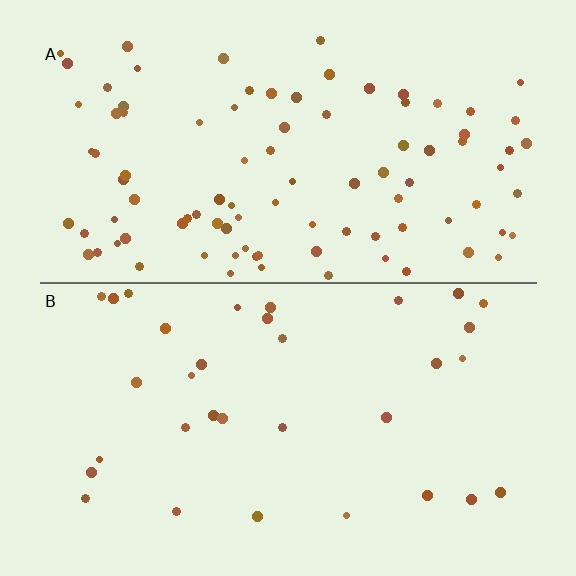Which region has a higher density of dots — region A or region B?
A (the top).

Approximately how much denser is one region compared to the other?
Approximately 2.8× — region A over region B.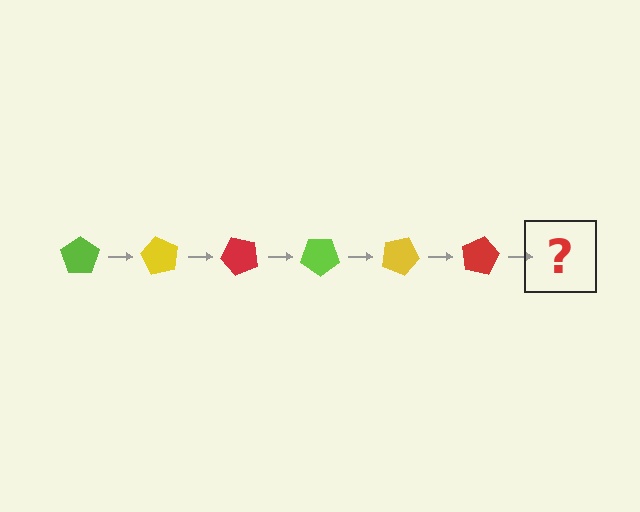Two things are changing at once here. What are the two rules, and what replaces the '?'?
The two rules are that it rotates 60 degrees each step and the color cycles through lime, yellow, and red. The '?' should be a lime pentagon, rotated 360 degrees from the start.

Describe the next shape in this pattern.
It should be a lime pentagon, rotated 360 degrees from the start.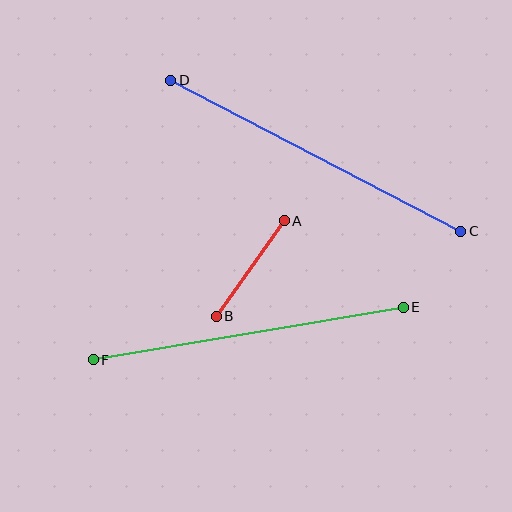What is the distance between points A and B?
The distance is approximately 117 pixels.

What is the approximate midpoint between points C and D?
The midpoint is at approximately (316, 156) pixels.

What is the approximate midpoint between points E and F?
The midpoint is at approximately (248, 333) pixels.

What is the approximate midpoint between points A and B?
The midpoint is at approximately (250, 269) pixels.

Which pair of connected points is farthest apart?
Points C and D are farthest apart.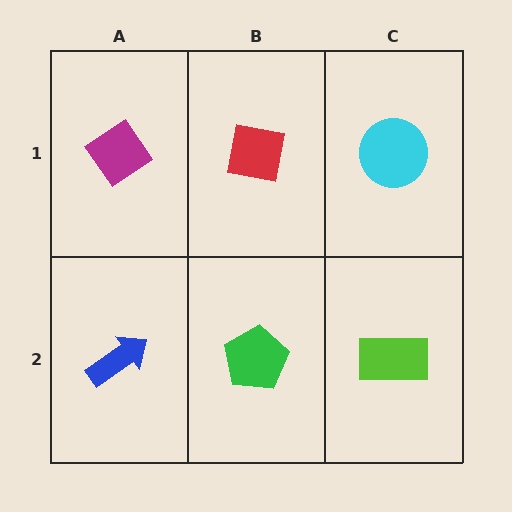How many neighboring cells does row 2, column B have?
3.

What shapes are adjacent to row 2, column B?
A red square (row 1, column B), a blue arrow (row 2, column A), a lime rectangle (row 2, column C).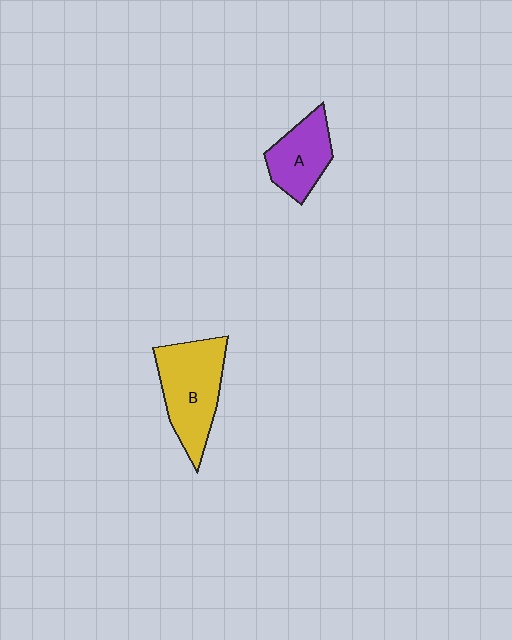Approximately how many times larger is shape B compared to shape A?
Approximately 1.5 times.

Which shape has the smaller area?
Shape A (purple).